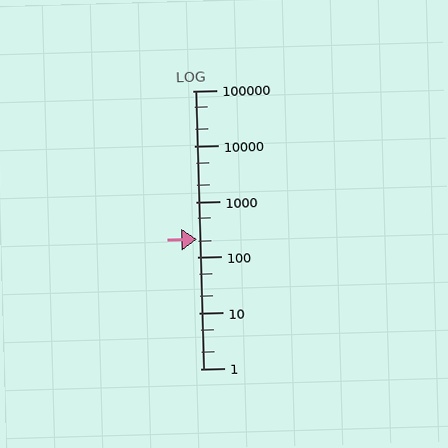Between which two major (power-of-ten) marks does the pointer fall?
The pointer is between 100 and 1000.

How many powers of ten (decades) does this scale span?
The scale spans 5 decades, from 1 to 100000.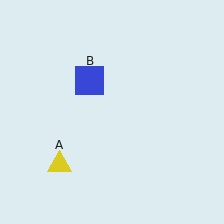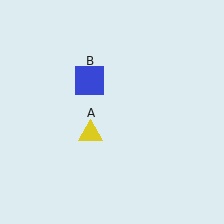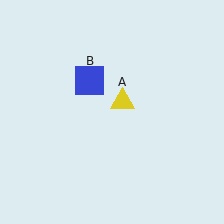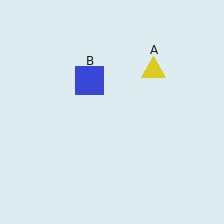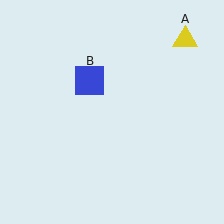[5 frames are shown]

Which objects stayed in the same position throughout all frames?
Blue square (object B) remained stationary.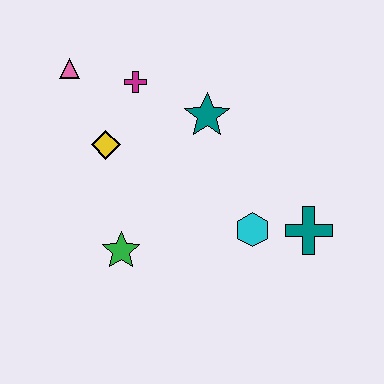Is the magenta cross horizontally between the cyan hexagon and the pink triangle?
Yes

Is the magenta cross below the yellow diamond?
No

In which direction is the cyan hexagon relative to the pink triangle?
The cyan hexagon is to the right of the pink triangle.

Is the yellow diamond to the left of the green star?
Yes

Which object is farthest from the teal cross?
The pink triangle is farthest from the teal cross.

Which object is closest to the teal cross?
The cyan hexagon is closest to the teal cross.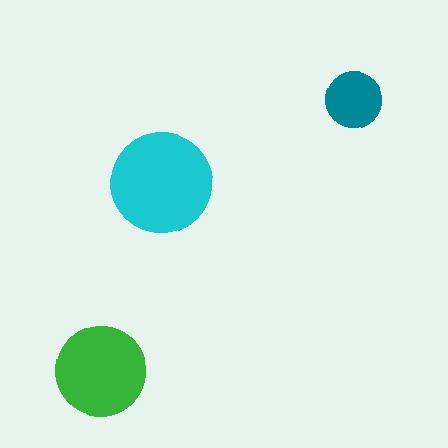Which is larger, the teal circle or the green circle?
The green one.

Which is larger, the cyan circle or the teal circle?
The cyan one.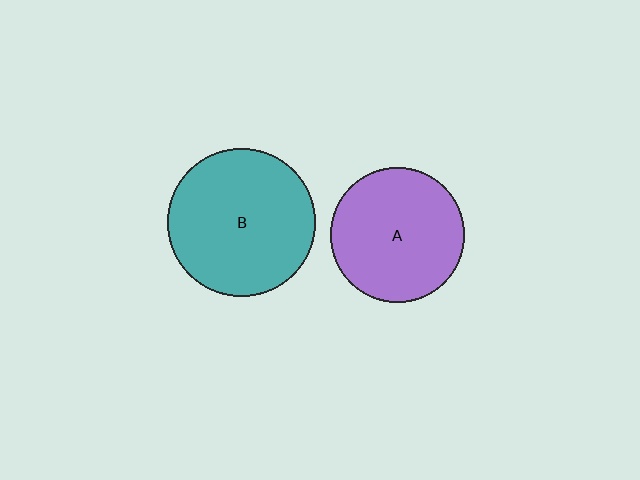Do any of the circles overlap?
No, none of the circles overlap.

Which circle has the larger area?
Circle B (teal).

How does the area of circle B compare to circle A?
Approximately 1.2 times.